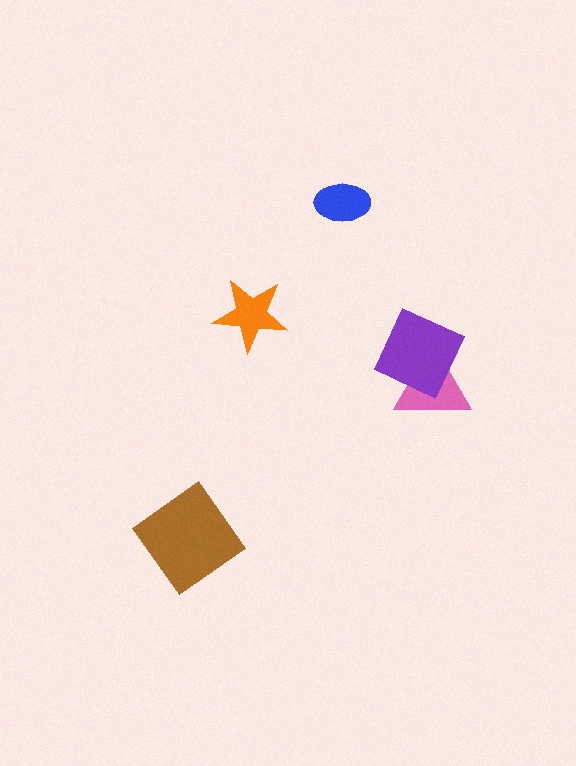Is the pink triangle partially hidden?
Yes, it is partially covered by another shape.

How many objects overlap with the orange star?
0 objects overlap with the orange star.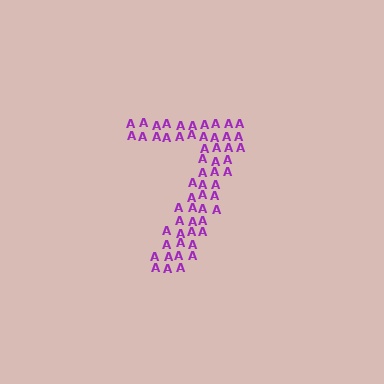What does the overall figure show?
The overall figure shows the digit 7.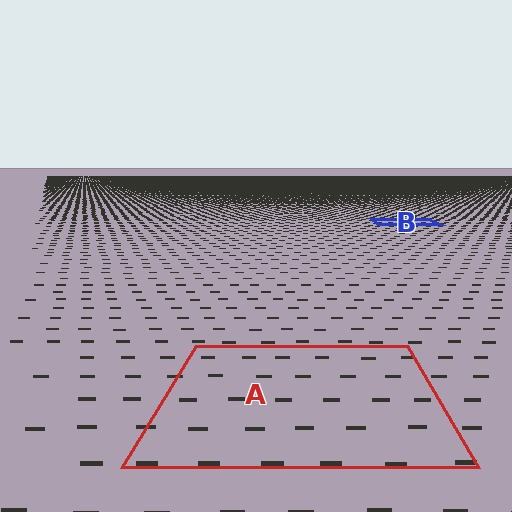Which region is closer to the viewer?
Region A is closer. The texture elements there are larger and more spread out.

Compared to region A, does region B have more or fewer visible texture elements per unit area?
Region B has more texture elements per unit area — they are packed more densely because it is farther away.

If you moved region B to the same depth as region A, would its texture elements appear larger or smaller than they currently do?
They would appear larger. At a closer depth, the same texture elements are projected at a bigger on-screen size.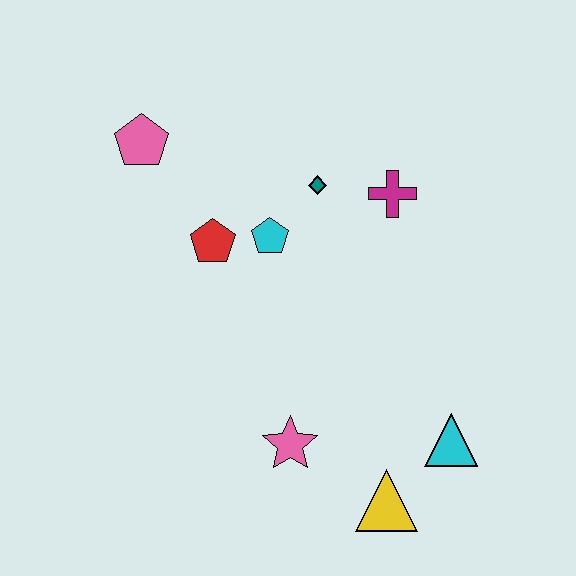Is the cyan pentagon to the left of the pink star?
Yes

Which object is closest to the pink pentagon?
The red pentagon is closest to the pink pentagon.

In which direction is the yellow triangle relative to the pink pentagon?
The yellow triangle is below the pink pentagon.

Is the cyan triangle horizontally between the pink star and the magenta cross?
No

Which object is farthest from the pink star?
The pink pentagon is farthest from the pink star.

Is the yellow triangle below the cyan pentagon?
Yes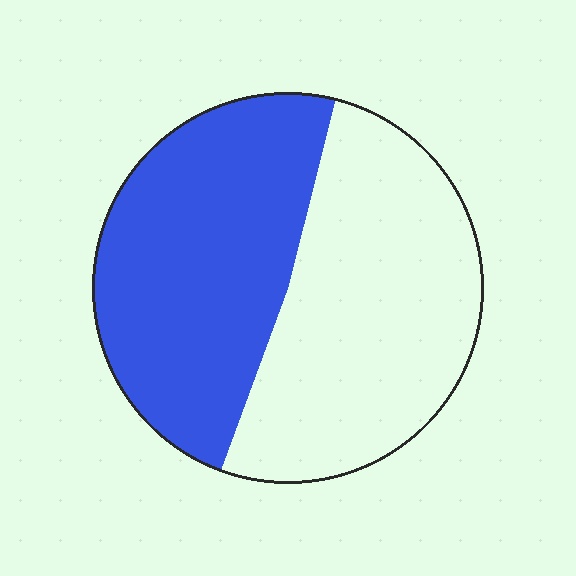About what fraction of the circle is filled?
About one half (1/2).